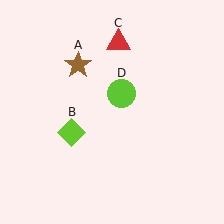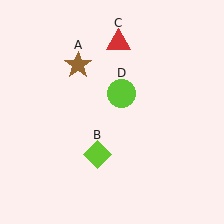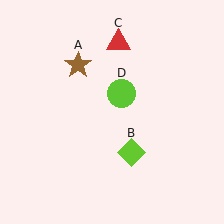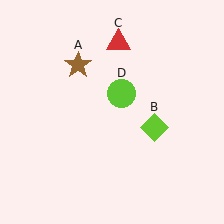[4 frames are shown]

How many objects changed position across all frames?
1 object changed position: lime diamond (object B).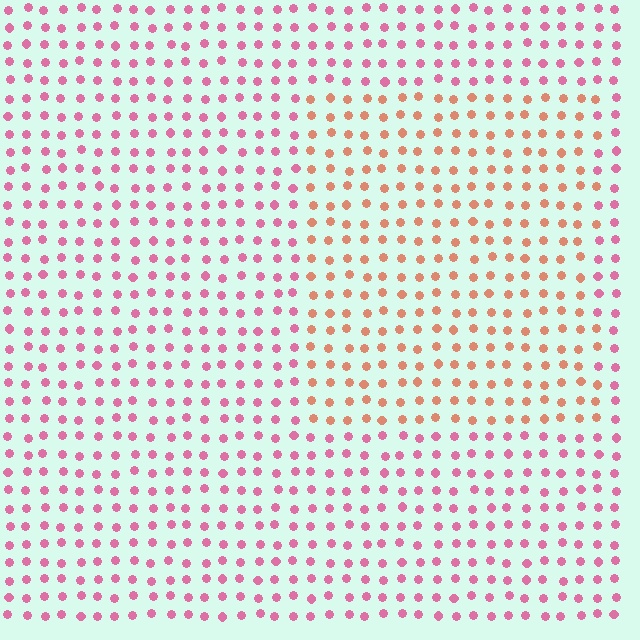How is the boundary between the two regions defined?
The boundary is defined purely by a slight shift in hue (about 42 degrees). Spacing, size, and orientation are identical on both sides.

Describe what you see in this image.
The image is filled with small pink elements in a uniform arrangement. A rectangle-shaped region is visible where the elements are tinted to a slightly different hue, forming a subtle color boundary.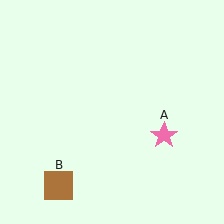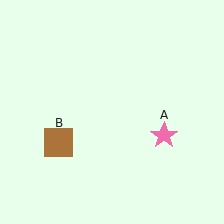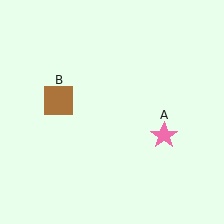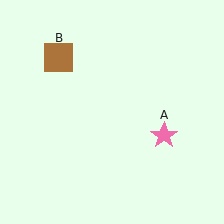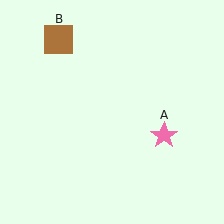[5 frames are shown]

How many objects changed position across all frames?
1 object changed position: brown square (object B).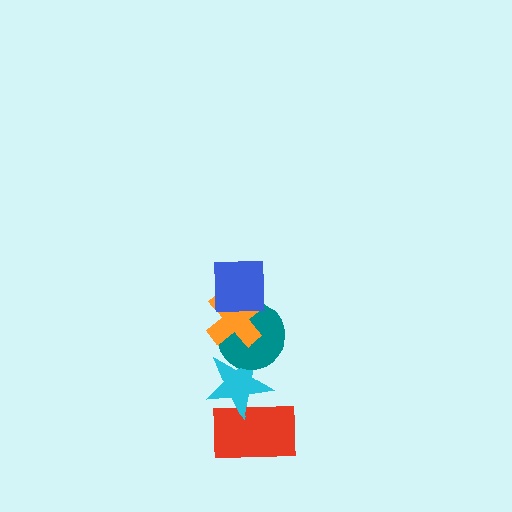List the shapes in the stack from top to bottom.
From top to bottom: the blue square, the orange cross, the teal circle, the cyan star, the red rectangle.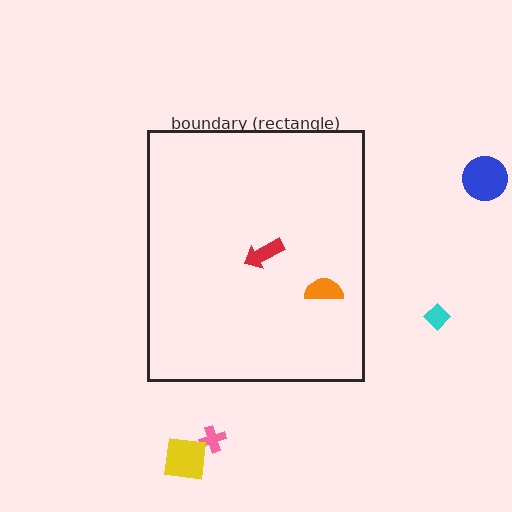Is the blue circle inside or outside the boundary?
Outside.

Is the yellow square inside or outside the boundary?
Outside.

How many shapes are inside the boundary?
2 inside, 4 outside.